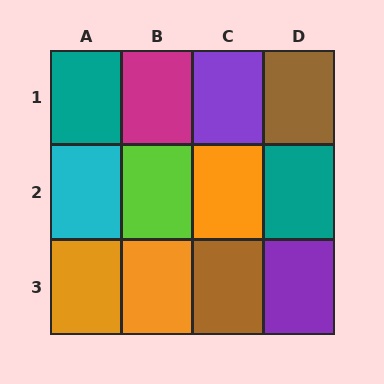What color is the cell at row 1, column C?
Purple.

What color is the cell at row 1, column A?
Teal.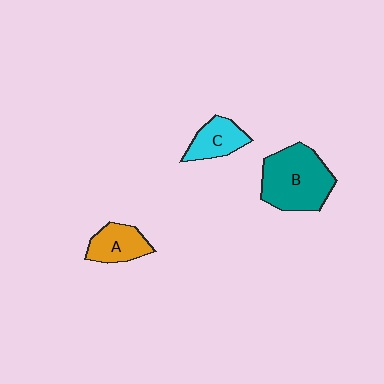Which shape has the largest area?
Shape B (teal).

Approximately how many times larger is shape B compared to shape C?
Approximately 2.0 times.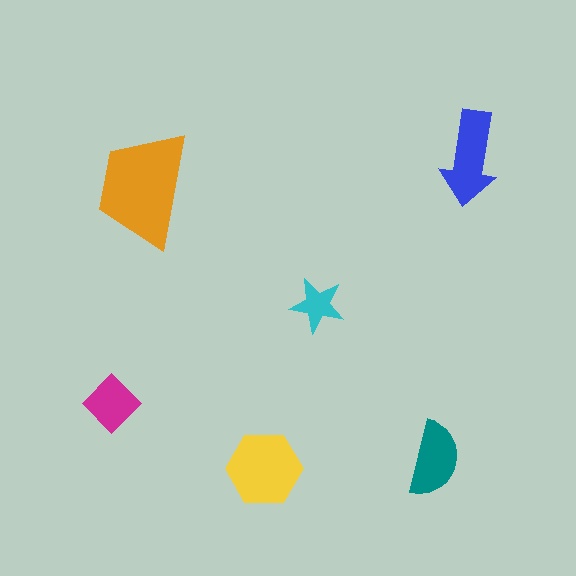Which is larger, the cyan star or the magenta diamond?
The magenta diamond.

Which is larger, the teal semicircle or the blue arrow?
The blue arrow.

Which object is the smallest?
The cyan star.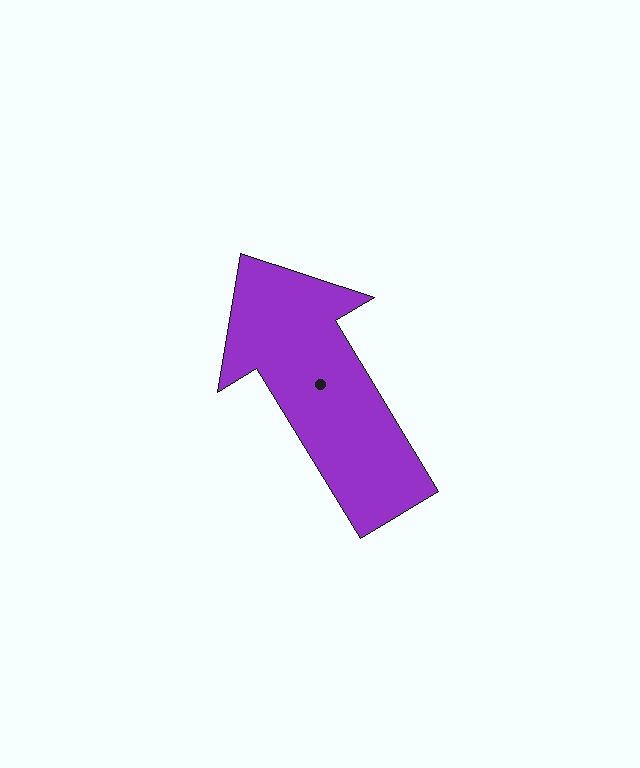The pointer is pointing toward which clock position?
Roughly 11 o'clock.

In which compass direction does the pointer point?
Northwest.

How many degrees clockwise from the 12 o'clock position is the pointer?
Approximately 329 degrees.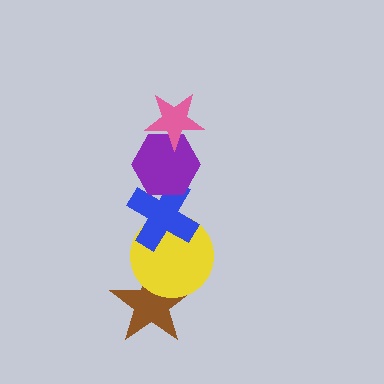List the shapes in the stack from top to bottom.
From top to bottom: the pink star, the purple hexagon, the blue cross, the yellow circle, the brown star.